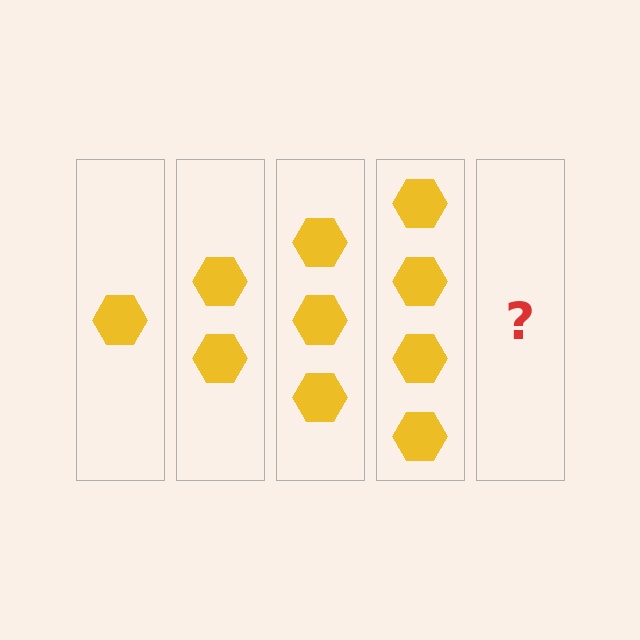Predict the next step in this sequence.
The next step is 5 hexagons.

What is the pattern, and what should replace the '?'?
The pattern is that each step adds one more hexagon. The '?' should be 5 hexagons.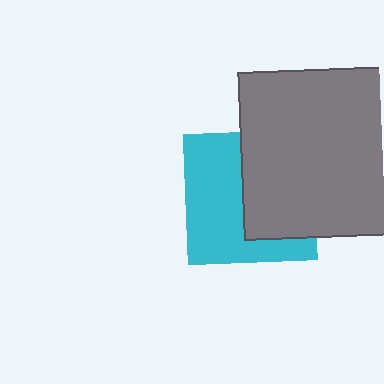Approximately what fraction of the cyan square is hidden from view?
Roughly 47% of the cyan square is hidden behind the gray square.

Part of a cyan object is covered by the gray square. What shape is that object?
It is a square.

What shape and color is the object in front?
The object in front is a gray square.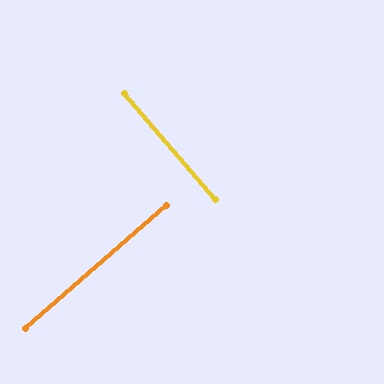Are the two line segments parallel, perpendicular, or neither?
Perpendicular — they meet at approximately 89°.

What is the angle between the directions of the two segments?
Approximately 89 degrees.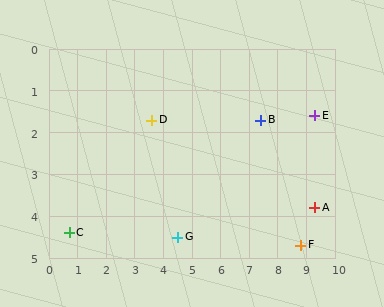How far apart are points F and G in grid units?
Points F and G are about 4.3 grid units apart.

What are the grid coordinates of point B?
Point B is at approximately (7.4, 1.7).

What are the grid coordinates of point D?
Point D is at approximately (3.6, 1.7).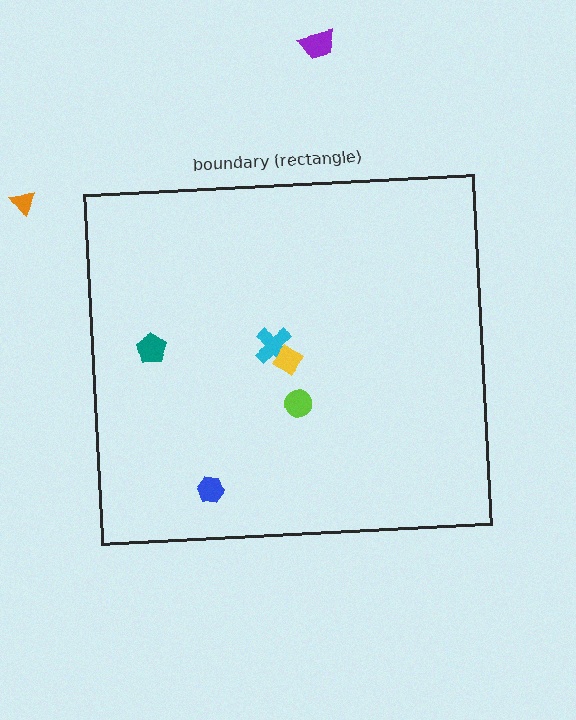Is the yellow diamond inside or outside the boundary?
Inside.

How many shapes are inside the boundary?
5 inside, 2 outside.